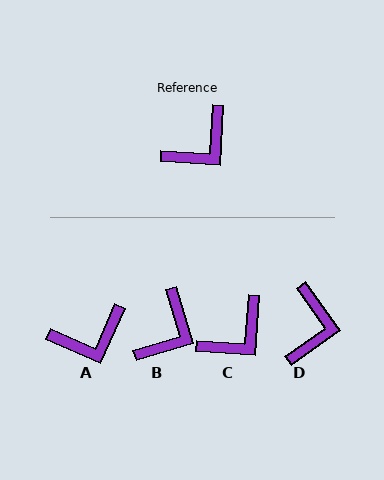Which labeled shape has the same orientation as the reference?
C.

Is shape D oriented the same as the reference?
No, it is off by about 39 degrees.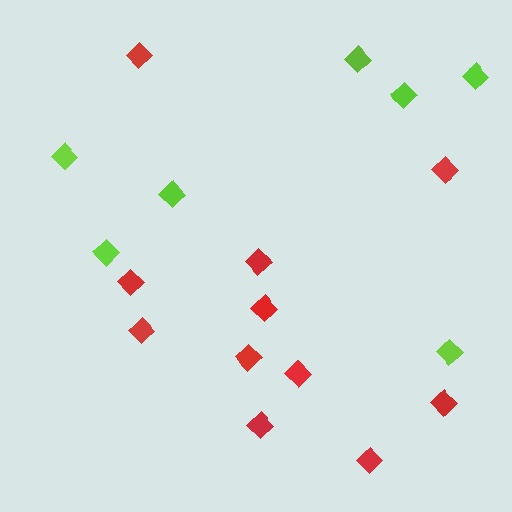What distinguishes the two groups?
There are 2 groups: one group of red diamonds (11) and one group of lime diamonds (7).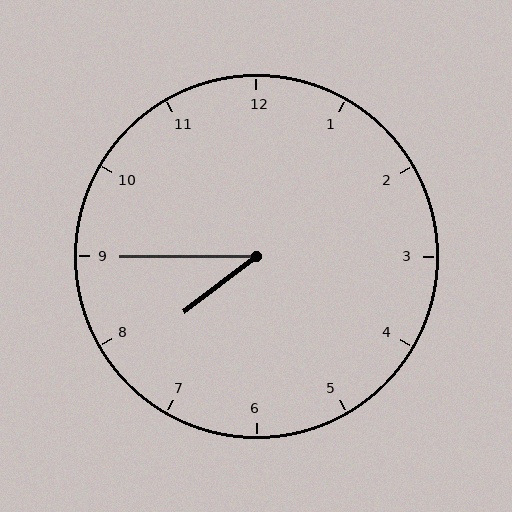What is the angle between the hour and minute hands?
Approximately 38 degrees.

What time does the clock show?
7:45.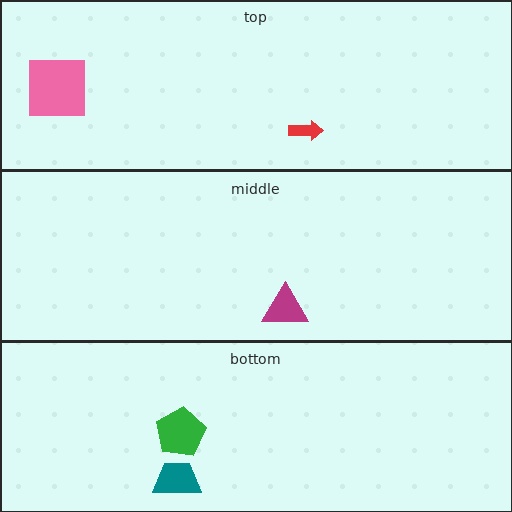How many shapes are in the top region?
2.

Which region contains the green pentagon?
The bottom region.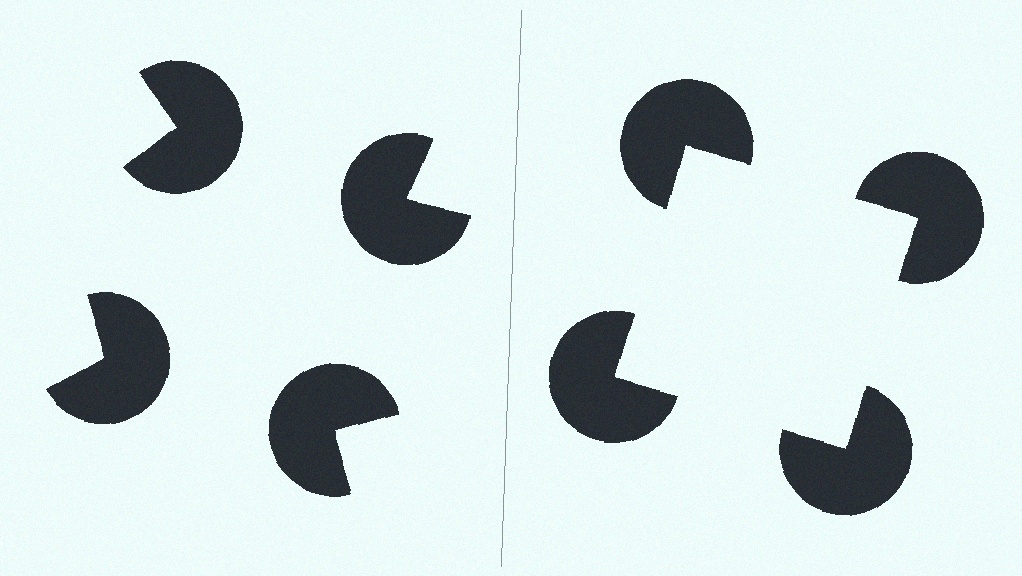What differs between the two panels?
The pac-man discs are positioned identically on both sides; only the wedge orientations differ. On the right they align to a square; on the left they are misaligned.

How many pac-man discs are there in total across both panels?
8 — 4 on each side.